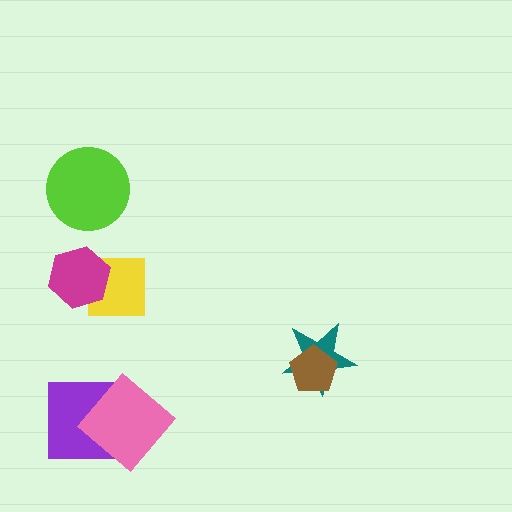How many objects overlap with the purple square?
1 object overlaps with the purple square.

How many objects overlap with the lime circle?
0 objects overlap with the lime circle.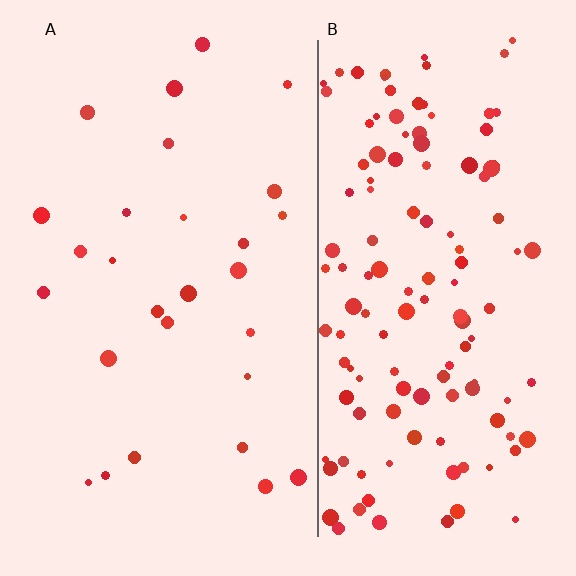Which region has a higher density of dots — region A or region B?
B (the right).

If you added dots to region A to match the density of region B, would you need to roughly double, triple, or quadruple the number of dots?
Approximately quadruple.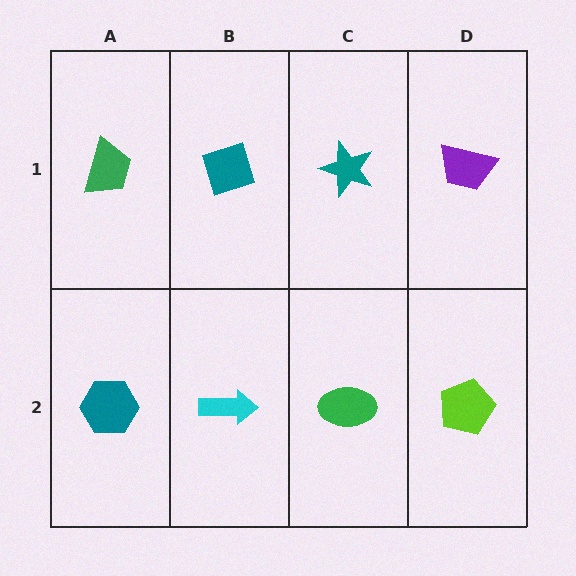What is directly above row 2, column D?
A purple trapezoid.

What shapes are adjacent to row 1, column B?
A cyan arrow (row 2, column B), a green trapezoid (row 1, column A), a teal star (row 1, column C).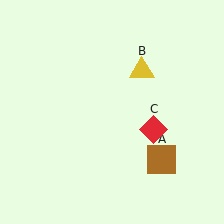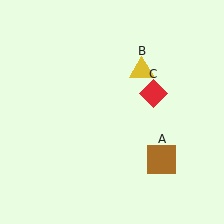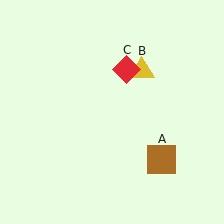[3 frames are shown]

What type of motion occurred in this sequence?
The red diamond (object C) rotated counterclockwise around the center of the scene.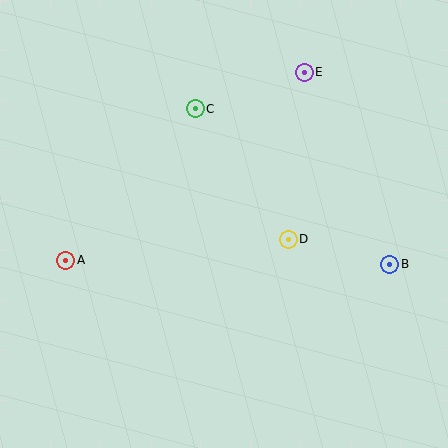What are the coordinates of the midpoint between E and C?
The midpoint between E and C is at (250, 91).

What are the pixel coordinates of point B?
Point B is at (390, 264).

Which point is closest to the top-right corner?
Point E is closest to the top-right corner.